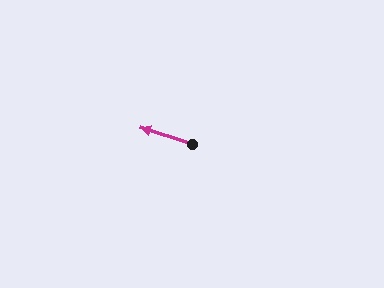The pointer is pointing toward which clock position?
Roughly 10 o'clock.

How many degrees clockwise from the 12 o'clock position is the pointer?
Approximately 288 degrees.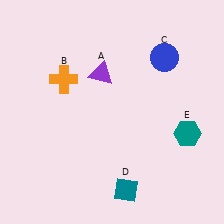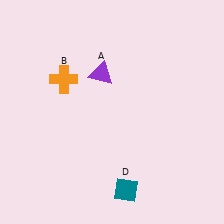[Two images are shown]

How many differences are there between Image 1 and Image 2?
There are 2 differences between the two images.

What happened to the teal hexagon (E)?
The teal hexagon (E) was removed in Image 2. It was in the bottom-right area of Image 1.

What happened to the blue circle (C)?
The blue circle (C) was removed in Image 2. It was in the top-right area of Image 1.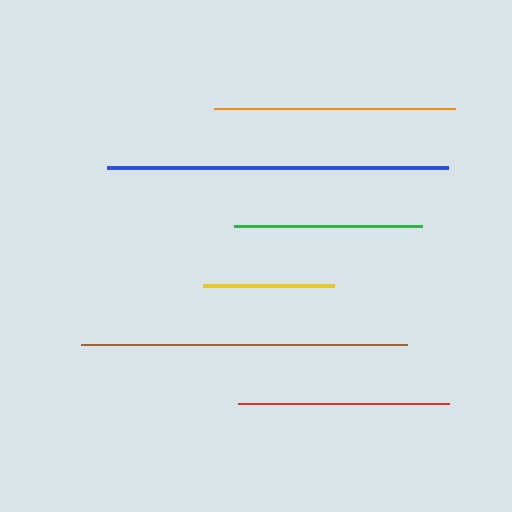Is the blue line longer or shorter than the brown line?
The blue line is longer than the brown line.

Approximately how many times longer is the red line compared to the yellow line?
The red line is approximately 1.6 times the length of the yellow line.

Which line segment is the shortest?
The yellow line is the shortest at approximately 132 pixels.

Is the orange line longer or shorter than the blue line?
The blue line is longer than the orange line.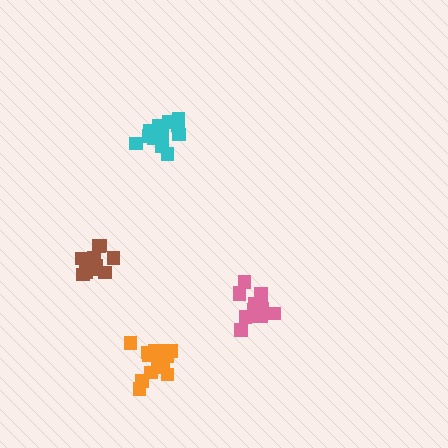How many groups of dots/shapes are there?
There are 4 groups.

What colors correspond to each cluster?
The clusters are colored: brown, orange, pink, cyan.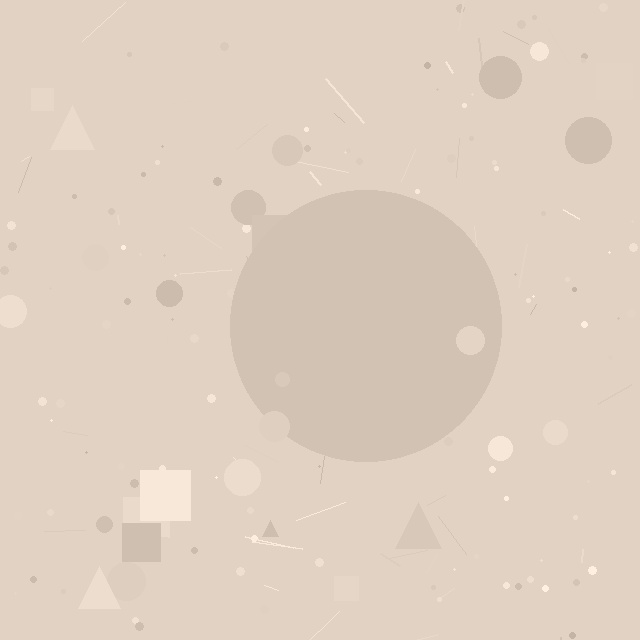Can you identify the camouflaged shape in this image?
The camouflaged shape is a circle.